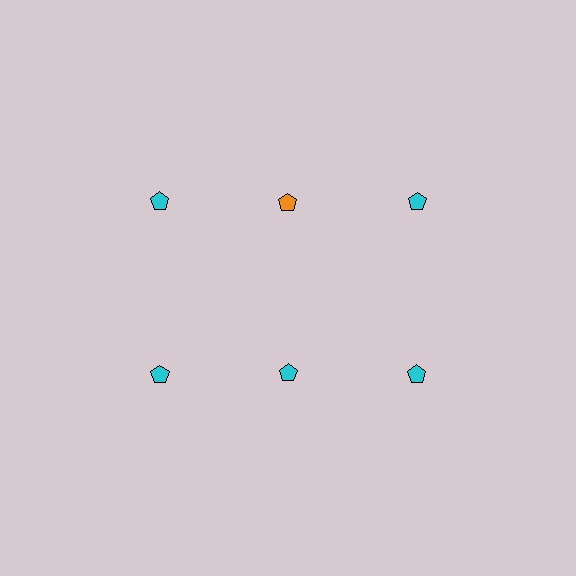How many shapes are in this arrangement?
There are 6 shapes arranged in a grid pattern.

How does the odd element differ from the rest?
It has a different color: orange instead of cyan.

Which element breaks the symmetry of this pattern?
The orange pentagon in the top row, second from left column breaks the symmetry. All other shapes are cyan pentagons.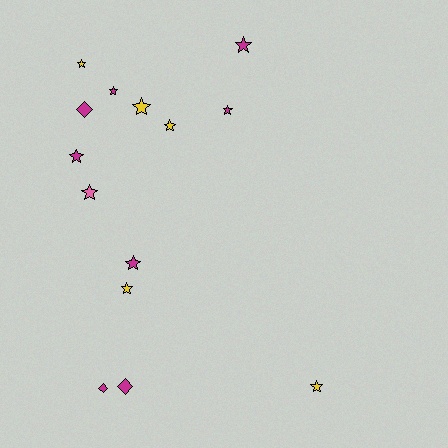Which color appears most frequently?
Magenta, with 8 objects.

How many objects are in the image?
There are 14 objects.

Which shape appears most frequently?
Star, with 11 objects.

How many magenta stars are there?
There are 5 magenta stars.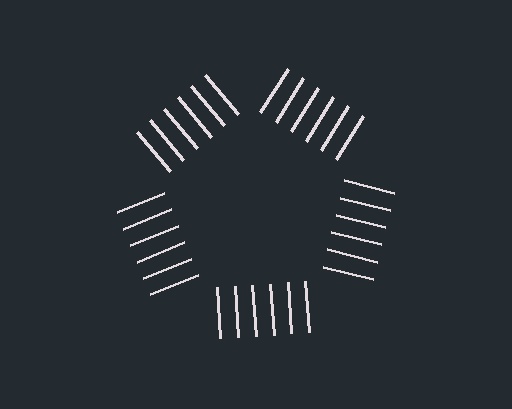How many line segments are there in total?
30 — 6 along each of the 5 edges.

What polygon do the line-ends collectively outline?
An illusory pentagon — the line segments terminate on its edges but no continuous stroke is drawn.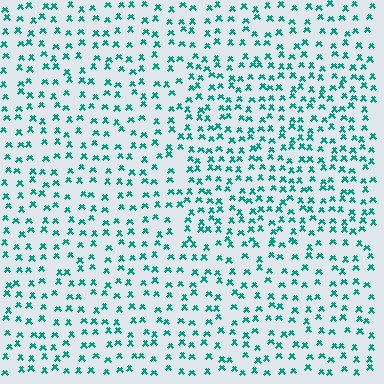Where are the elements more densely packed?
The elements are more densely packed inside the rectangle boundary.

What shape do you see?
I see a rectangle.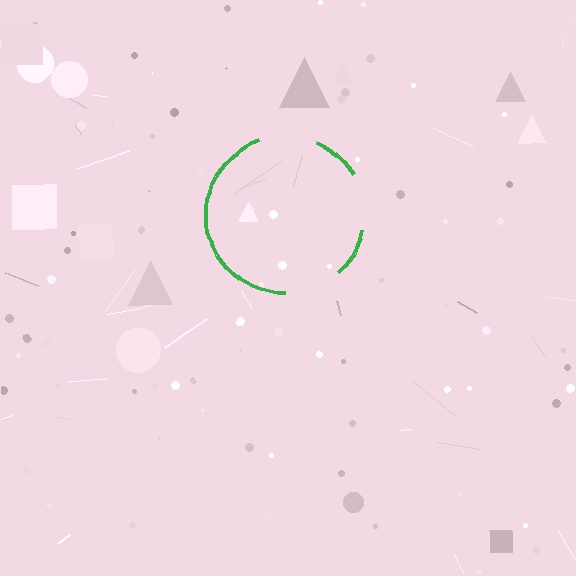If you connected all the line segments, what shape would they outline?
They would outline a circle.